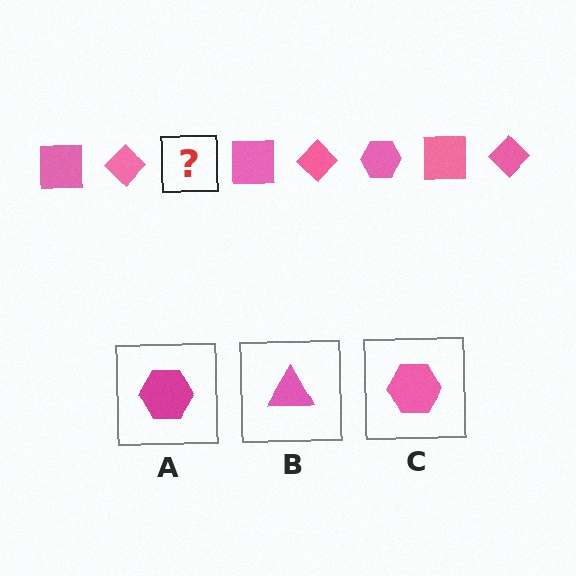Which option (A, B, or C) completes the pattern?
C.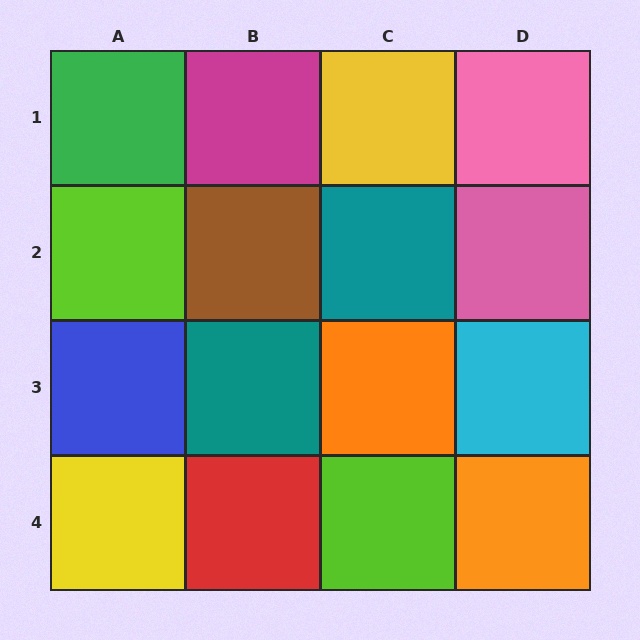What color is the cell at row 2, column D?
Pink.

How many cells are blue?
1 cell is blue.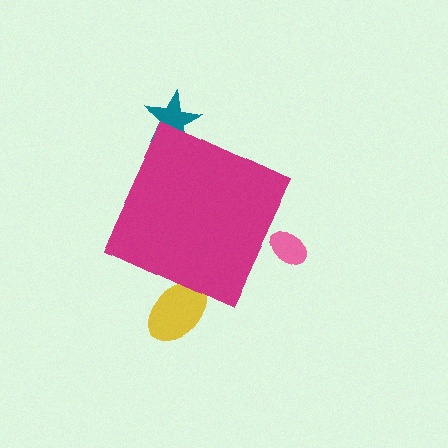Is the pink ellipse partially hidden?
Yes, the pink ellipse is partially hidden behind the magenta diamond.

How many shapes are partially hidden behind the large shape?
3 shapes are partially hidden.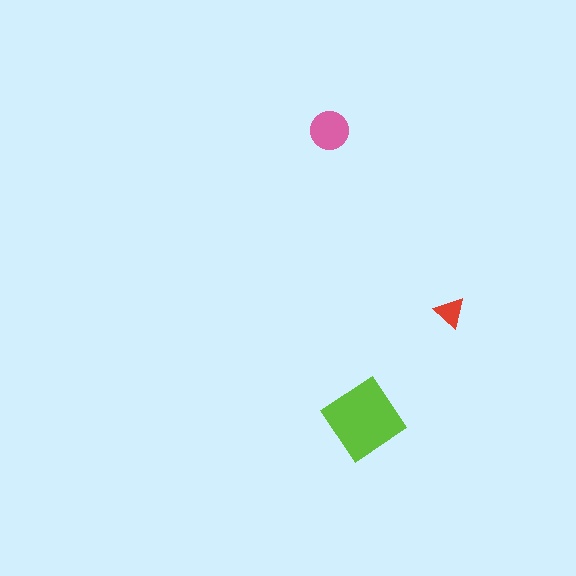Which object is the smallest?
The red triangle.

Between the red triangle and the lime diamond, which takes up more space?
The lime diamond.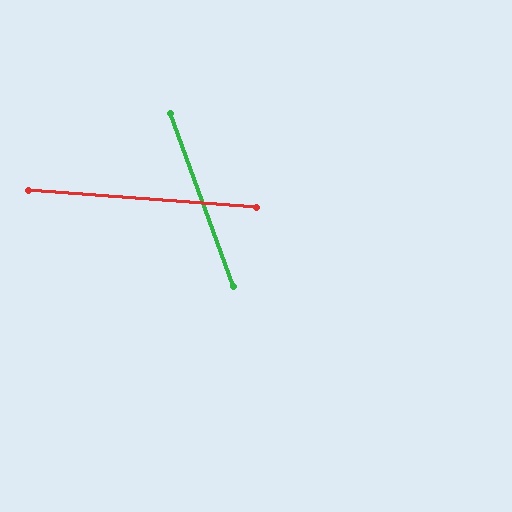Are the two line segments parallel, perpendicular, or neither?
Neither parallel nor perpendicular — they differ by about 66°.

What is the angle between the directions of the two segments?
Approximately 66 degrees.